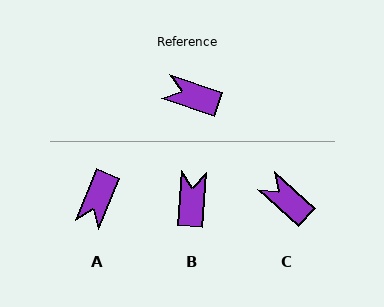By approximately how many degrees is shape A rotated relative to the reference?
Approximately 87 degrees counter-clockwise.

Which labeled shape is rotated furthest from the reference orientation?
A, about 87 degrees away.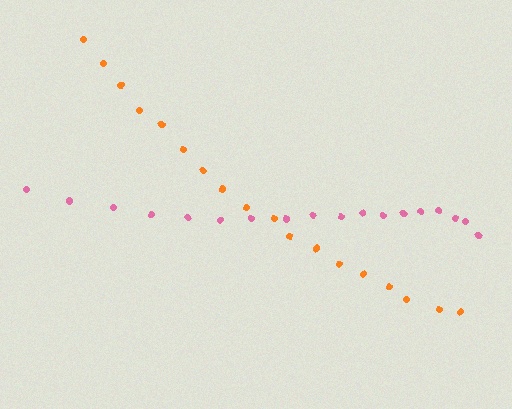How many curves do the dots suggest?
There are 2 distinct paths.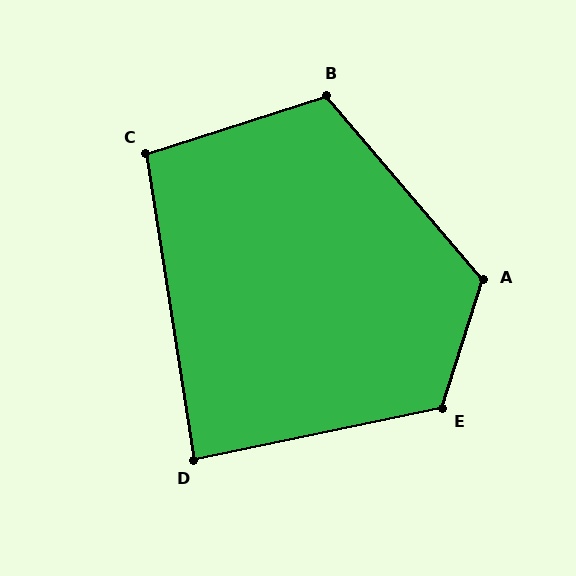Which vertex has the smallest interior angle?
D, at approximately 87 degrees.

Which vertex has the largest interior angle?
A, at approximately 122 degrees.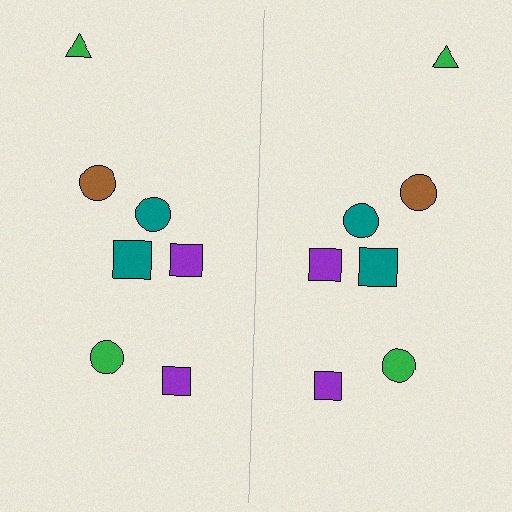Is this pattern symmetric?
Yes, this pattern has bilateral (reflection) symmetry.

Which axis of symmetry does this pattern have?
The pattern has a vertical axis of symmetry running through the center of the image.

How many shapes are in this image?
There are 14 shapes in this image.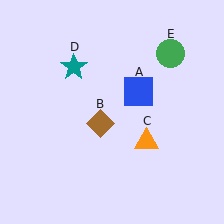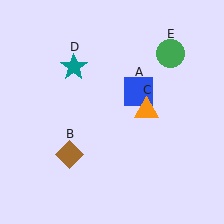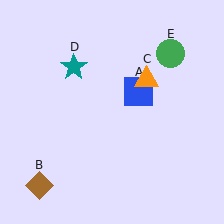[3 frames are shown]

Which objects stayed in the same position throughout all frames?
Blue square (object A) and teal star (object D) and green circle (object E) remained stationary.